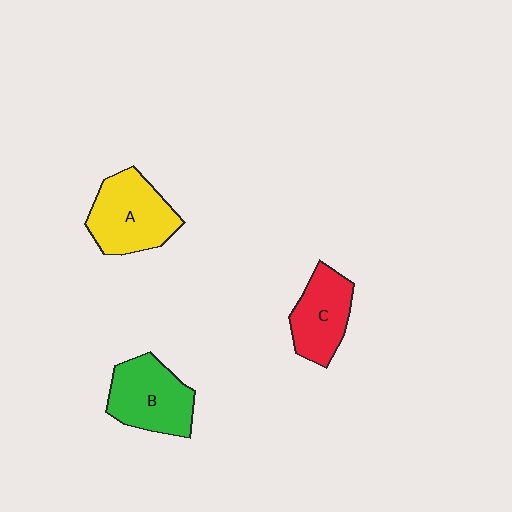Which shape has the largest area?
Shape A (yellow).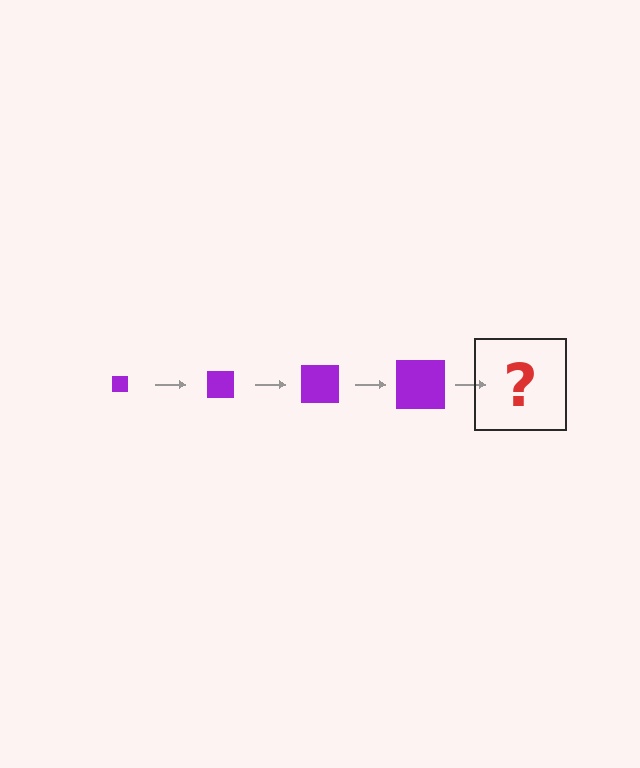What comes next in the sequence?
The next element should be a purple square, larger than the previous one.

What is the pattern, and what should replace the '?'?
The pattern is that the square gets progressively larger each step. The '?' should be a purple square, larger than the previous one.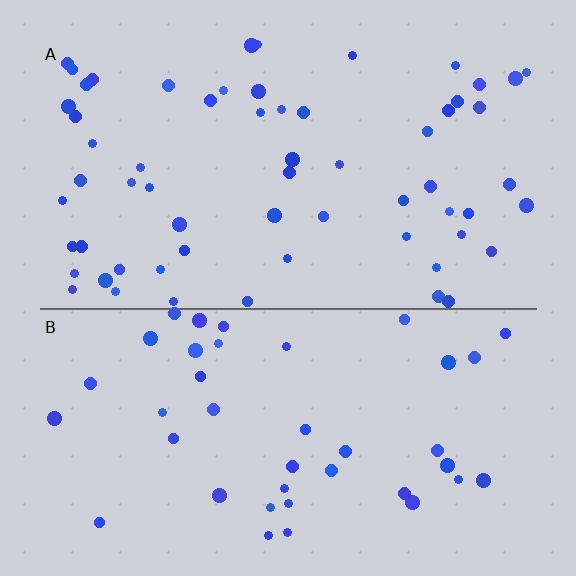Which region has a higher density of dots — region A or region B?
A (the top).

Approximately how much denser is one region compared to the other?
Approximately 1.5× — region A over region B.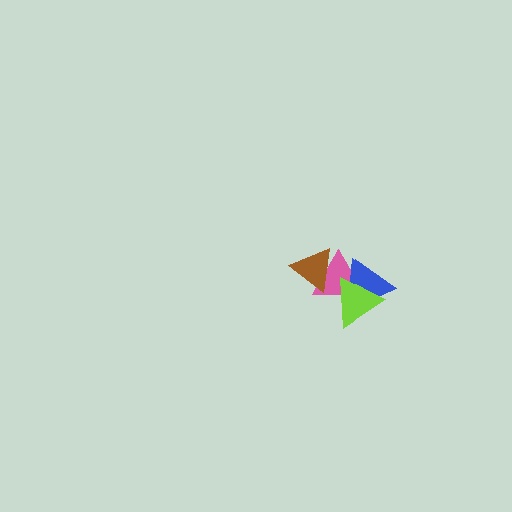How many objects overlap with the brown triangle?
1 object overlaps with the brown triangle.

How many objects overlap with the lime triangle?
2 objects overlap with the lime triangle.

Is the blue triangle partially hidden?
Yes, it is partially covered by another shape.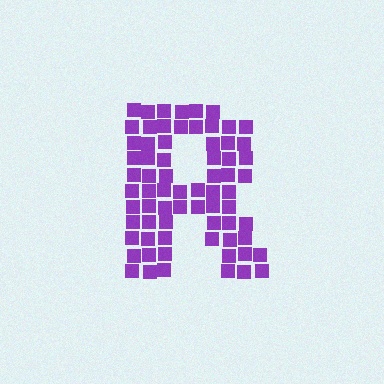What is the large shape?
The large shape is the letter R.